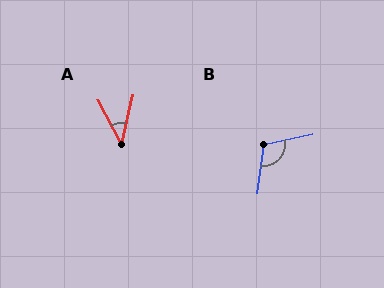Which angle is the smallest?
A, at approximately 41 degrees.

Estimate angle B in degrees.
Approximately 110 degrees.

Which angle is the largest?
B, at approximately 110 degrees.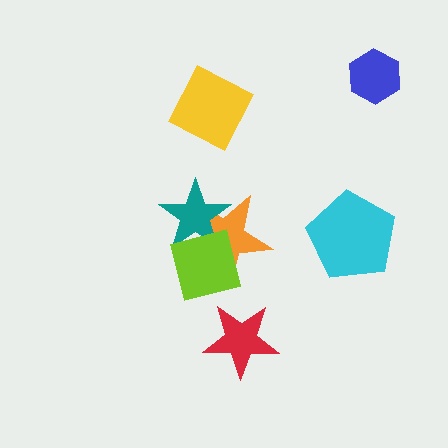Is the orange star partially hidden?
Yes, it is partially covered by another shape.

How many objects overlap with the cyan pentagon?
0 objects overlap with the cyan pentagon.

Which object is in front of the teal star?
The lime square is in front of the teal star.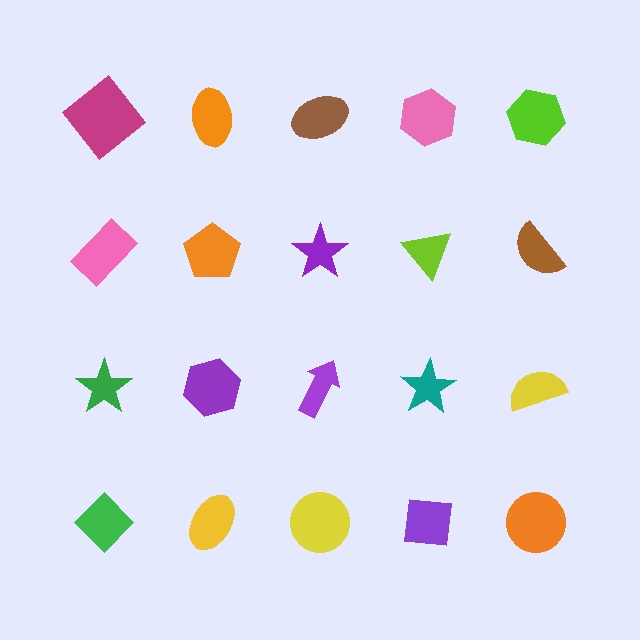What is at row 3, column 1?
A green star.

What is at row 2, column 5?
A brown semicircle.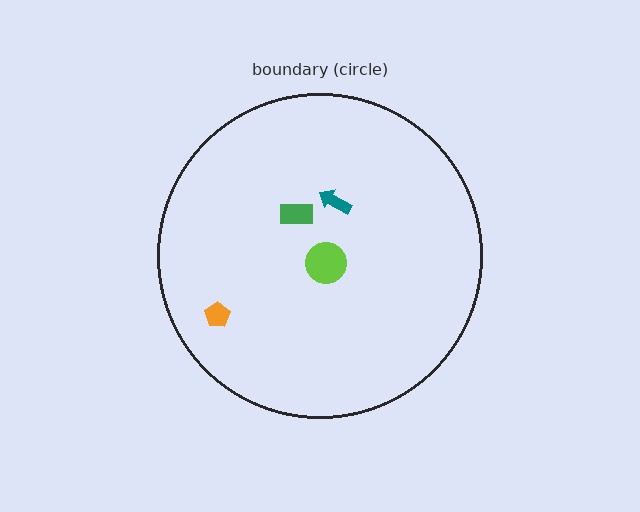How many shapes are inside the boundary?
4 inside, 0 outside.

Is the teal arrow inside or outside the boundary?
Inside.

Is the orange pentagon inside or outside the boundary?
Inside.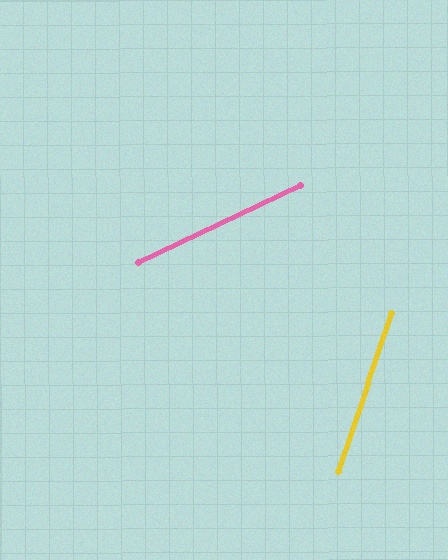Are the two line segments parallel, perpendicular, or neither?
Neither parallel nor perpendicular — they differ by about 46°.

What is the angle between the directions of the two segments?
Approximately 46 degrees.